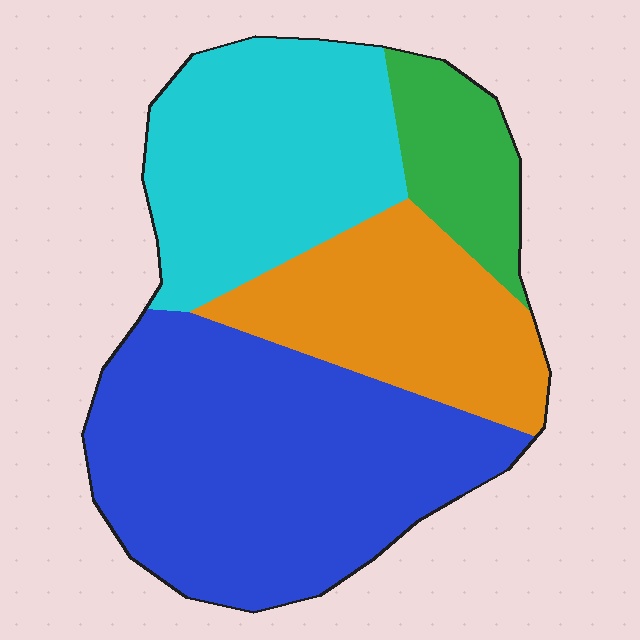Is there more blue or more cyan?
Blue.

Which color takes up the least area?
Green, at roughly 10%.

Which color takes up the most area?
Blue, at roughly 40%.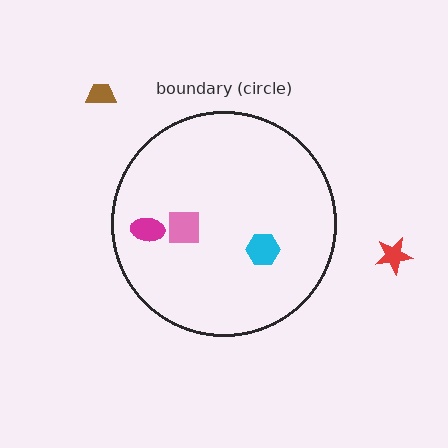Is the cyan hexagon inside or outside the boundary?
Inside.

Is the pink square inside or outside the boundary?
Inside.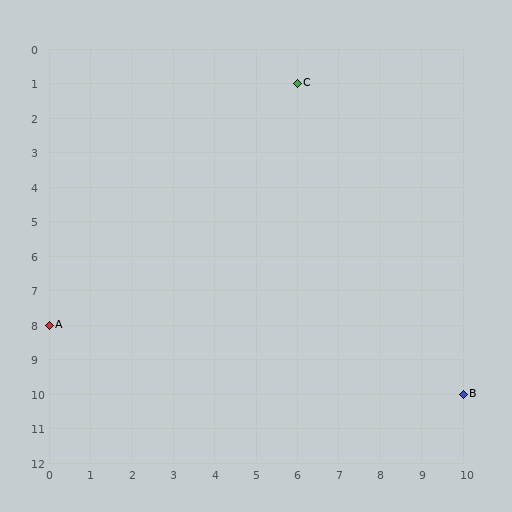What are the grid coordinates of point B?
Point B is at grid coordinates (10, 10).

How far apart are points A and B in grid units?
Points A and B are 10 columns and 2 rows apart (about 10.2 grid units diagonally).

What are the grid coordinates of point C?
Point C is at grid coordinates (6, 1).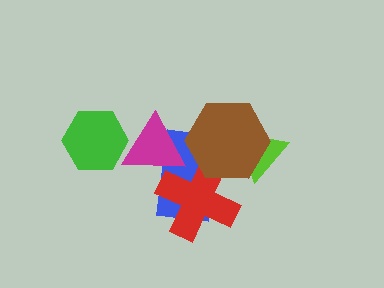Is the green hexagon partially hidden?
Yes, it is partially covered by another shape.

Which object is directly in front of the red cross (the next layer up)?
The brown hexagon is directly in front of the red cross.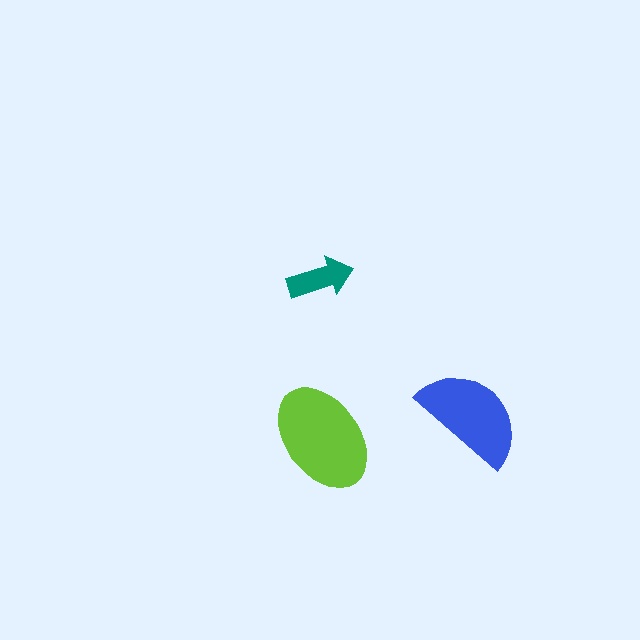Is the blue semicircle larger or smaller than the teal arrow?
Larger.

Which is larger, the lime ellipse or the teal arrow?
The lime ellipse.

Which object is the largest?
The lime ellipse.